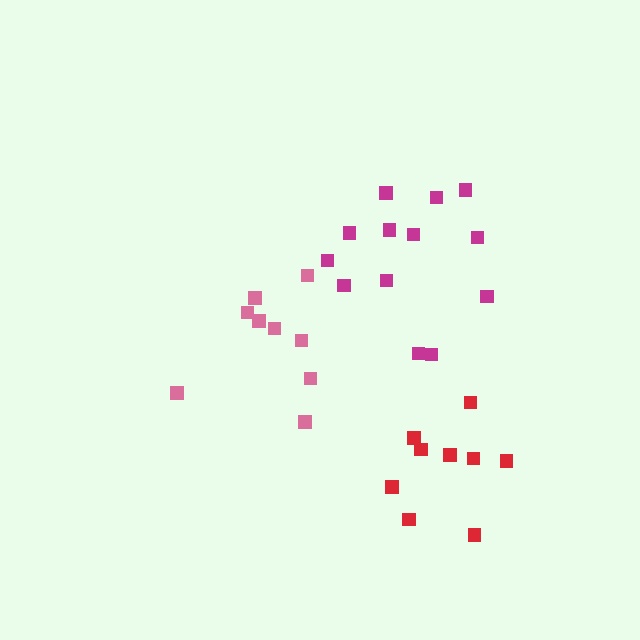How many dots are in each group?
Group 1: 9 dots, Group 2: 9 dots, Group 3: 13 dots (31 total).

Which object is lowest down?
The red cluster is bottommost.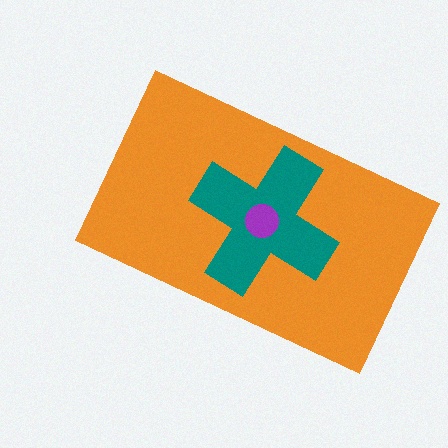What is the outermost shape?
The orange rectangle.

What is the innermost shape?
The purple circle.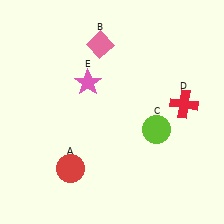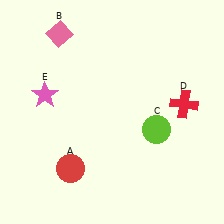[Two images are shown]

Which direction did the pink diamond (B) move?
The pink diamond (B) moved left.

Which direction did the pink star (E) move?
The pink star (E) moved left.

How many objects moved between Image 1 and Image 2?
2 objects moved between the two images.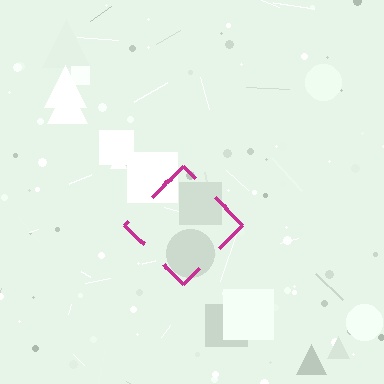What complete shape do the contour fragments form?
The contour fragments form a diamond.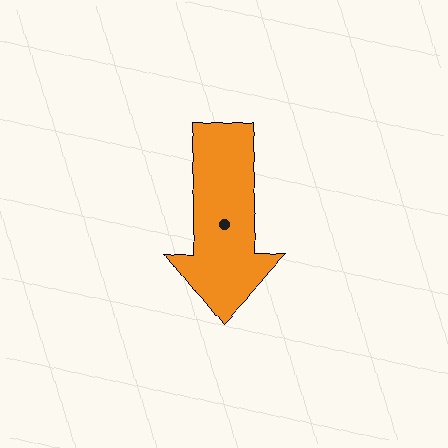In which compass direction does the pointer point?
South.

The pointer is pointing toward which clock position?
Roughly 6 o'clock.